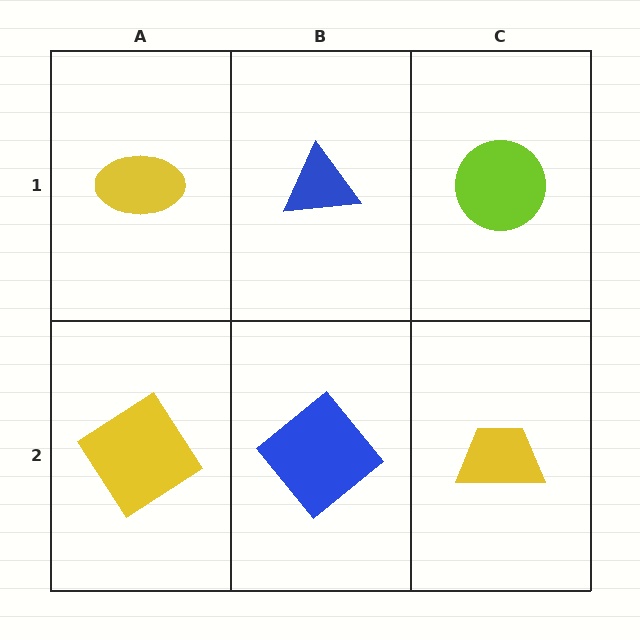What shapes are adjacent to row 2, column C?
A lime circle (row 1, column C), a blue diamond (row 2, column B).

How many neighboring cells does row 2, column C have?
2.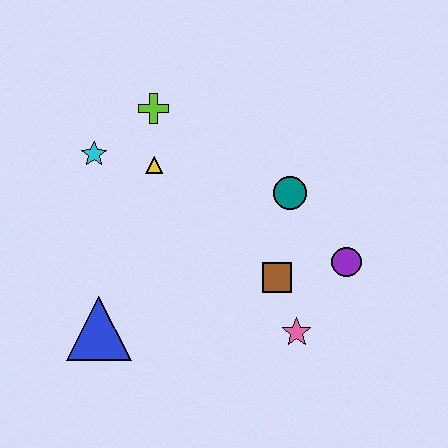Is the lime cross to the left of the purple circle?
Yes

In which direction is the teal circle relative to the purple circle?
The teal circle is above the purple circle.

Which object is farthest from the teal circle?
The blue triangle is farthest from the teal circle.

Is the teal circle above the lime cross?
No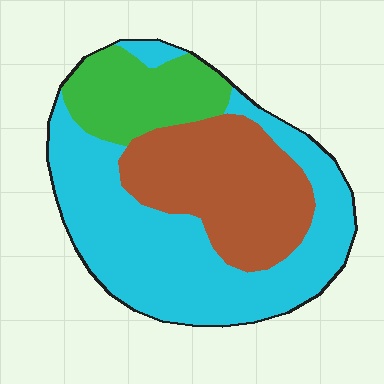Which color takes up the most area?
Cyan, at roughly 50%.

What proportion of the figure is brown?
Brown covers 31% of the figure.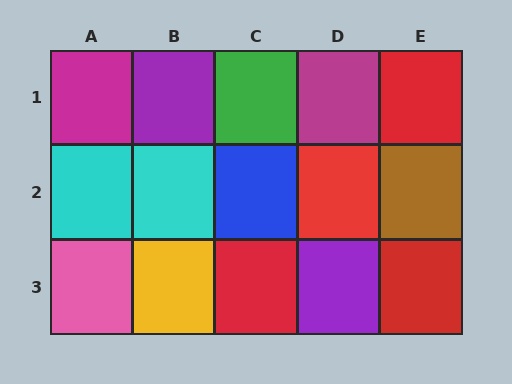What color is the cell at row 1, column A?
Magenta.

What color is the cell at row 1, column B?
Purple.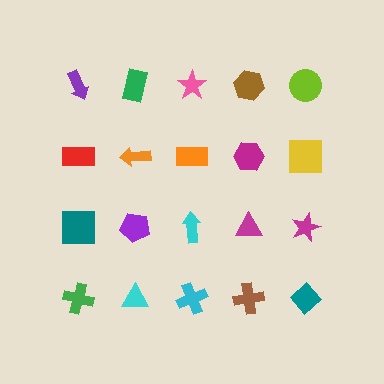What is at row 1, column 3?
A pink star.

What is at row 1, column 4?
A brown hexagon.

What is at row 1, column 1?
A purple arrow.